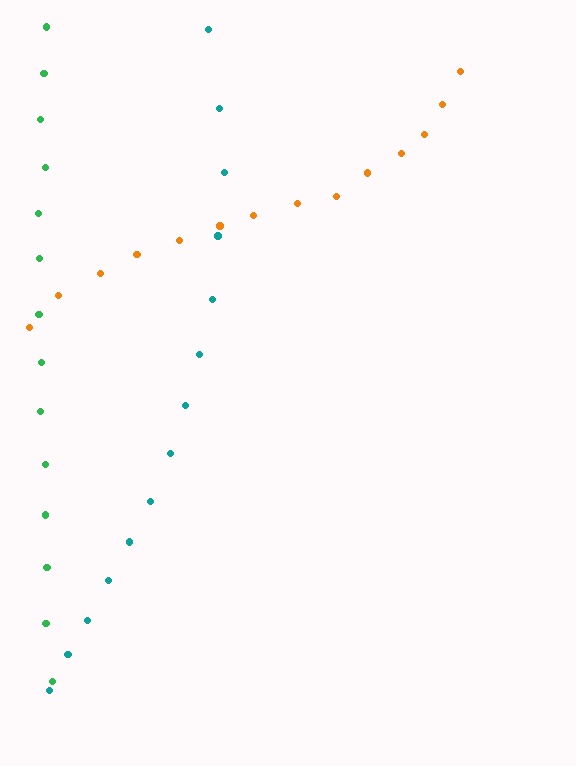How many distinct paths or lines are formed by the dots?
There are 3 distinct paths.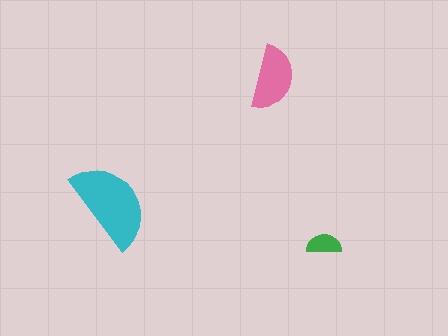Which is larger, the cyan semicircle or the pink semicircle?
The cyan one.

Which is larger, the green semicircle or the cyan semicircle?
The cyan one.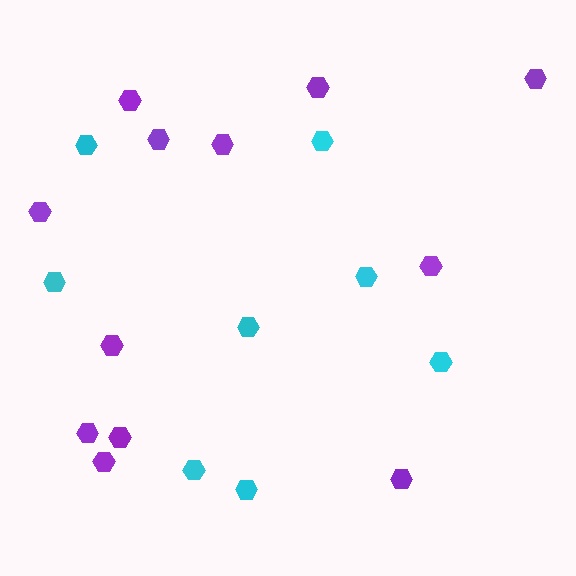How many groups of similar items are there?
There are 2 groups: one group of purple hexagons (12) and one group of cyan hexagons (8).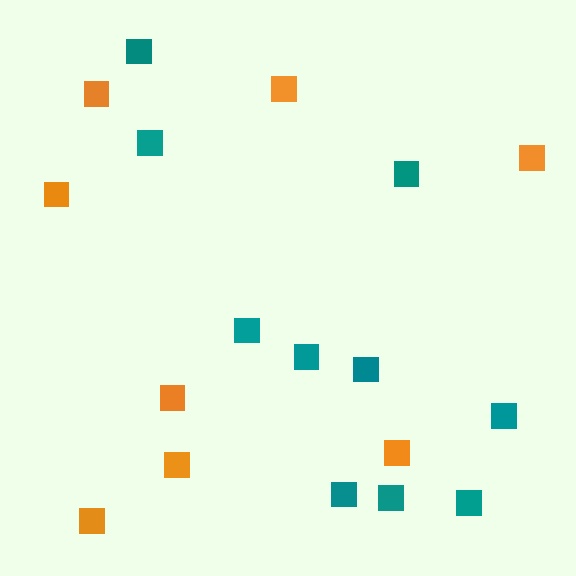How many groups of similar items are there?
There are 2 groups: one group of teal squares (10) and one group of orange squares (8).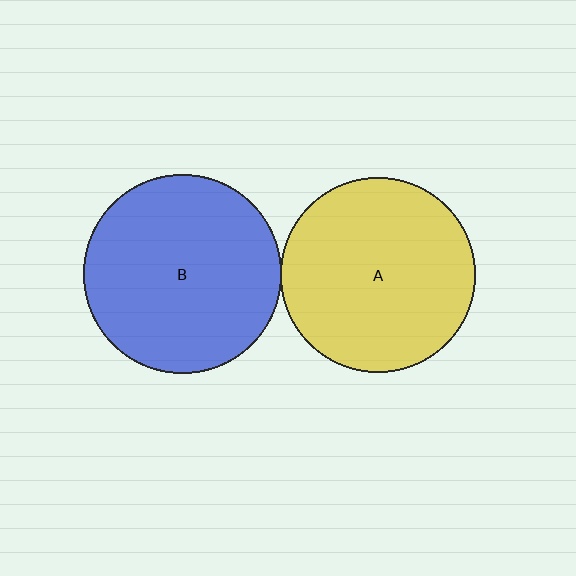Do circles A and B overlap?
Yes.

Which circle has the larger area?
Circle B (blue).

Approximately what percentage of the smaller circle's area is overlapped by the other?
Approximately 5%.